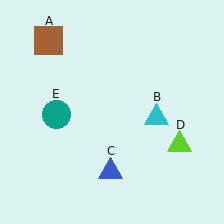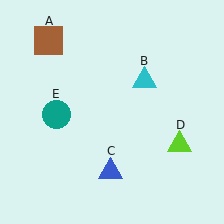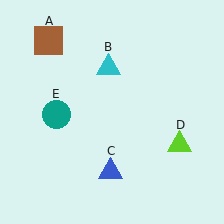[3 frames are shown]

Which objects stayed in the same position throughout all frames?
Brown square (object A) and blue triangle (object C) and lime triangle (object D) and teal circle (object E) remained stationary.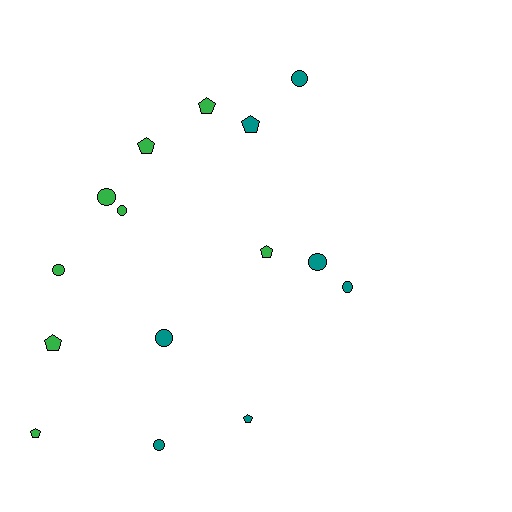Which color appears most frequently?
Green, with 8 objects.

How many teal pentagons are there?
There are 2 teal pentagons.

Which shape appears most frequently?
Circle, with 8 objects.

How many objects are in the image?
There are 15 objects.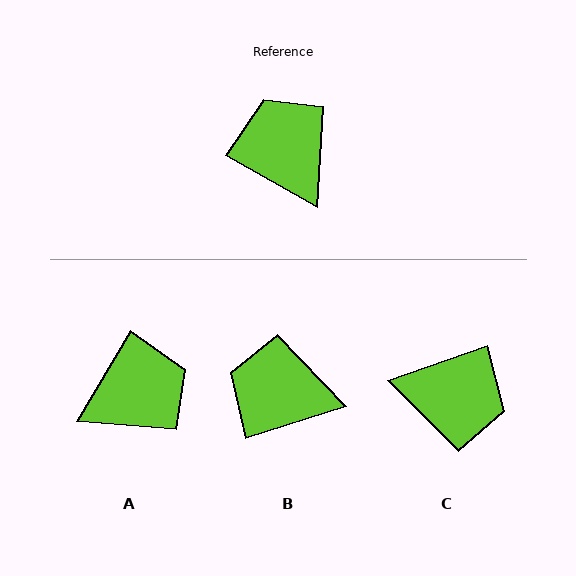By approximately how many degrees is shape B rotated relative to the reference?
Approximately 47 degrees counter-clockwise.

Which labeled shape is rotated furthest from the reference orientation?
C, about 132 degrees away.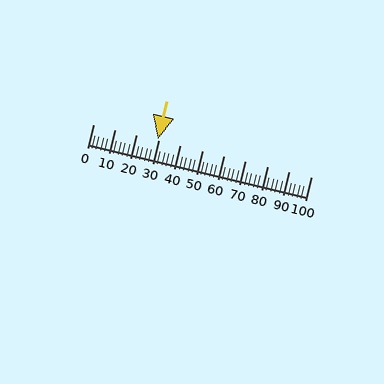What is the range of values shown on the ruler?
The ruler shows values from 0 to 100.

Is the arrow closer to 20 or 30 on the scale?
The arrow is closer to 30.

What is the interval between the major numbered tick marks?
The major tick marks are spaced 10 units apart.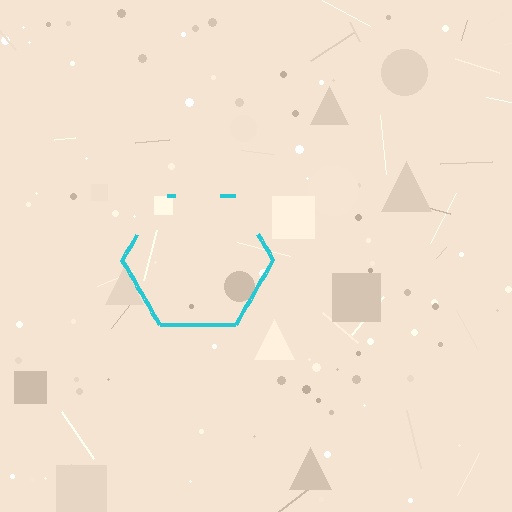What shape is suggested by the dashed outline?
The dashed outline suggests a hexagon.